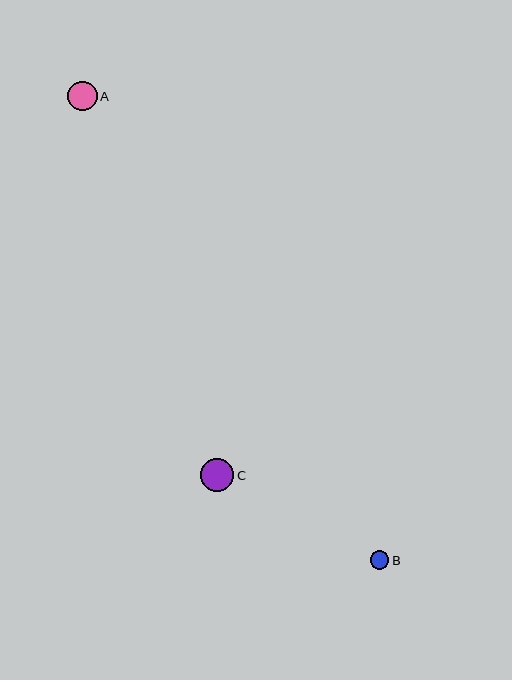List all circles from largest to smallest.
From largest to smallest: C, A, B.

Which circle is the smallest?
Circle B is the smallest with a size of approximately 18 pixels.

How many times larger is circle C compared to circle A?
Circle C is approximately 1.1 times the size of circle A.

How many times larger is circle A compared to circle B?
Circle A is approximately 1.6 times the size of circle B.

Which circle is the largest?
Circle C is the largest with a size of approximately 34 pixels.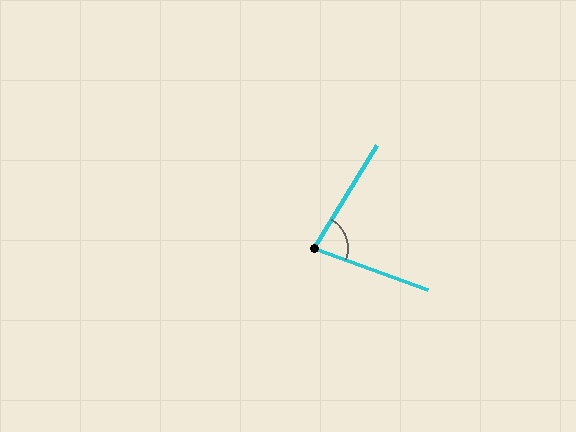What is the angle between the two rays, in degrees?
Approximately 79 degrees.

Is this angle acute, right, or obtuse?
It is acute.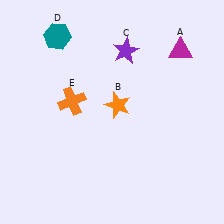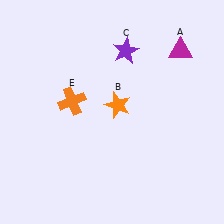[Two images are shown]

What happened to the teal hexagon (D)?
The teal hexagon (D) was removed in Image 2. It was in the top-left area of Image 1.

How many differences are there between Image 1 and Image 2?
There is 1 difference between the two images.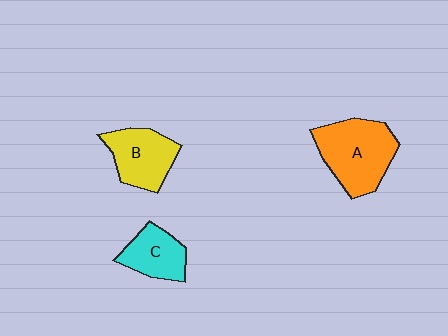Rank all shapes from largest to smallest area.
From largest to smallest: A (orange), B (yellow), C (cyan).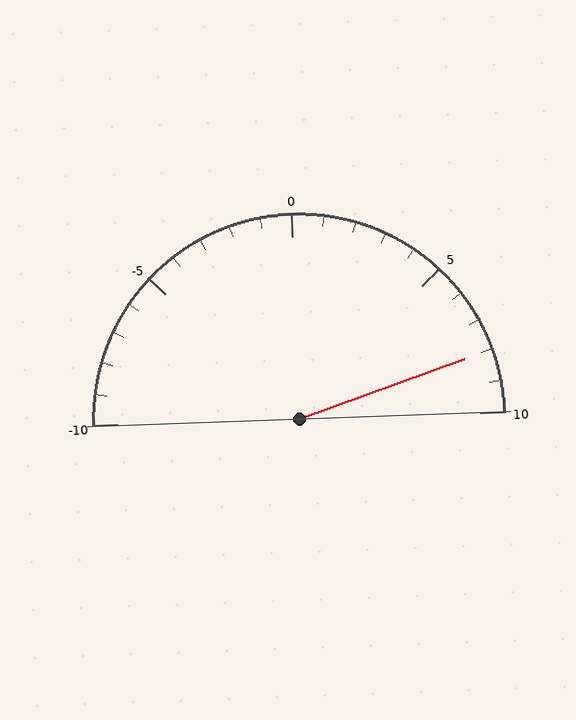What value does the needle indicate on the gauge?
The needle indicates approximately 8.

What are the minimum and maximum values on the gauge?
The gauge ranges from -10 to 10.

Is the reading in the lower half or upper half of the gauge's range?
The reading is in the upper half of the range (-10 to 10).